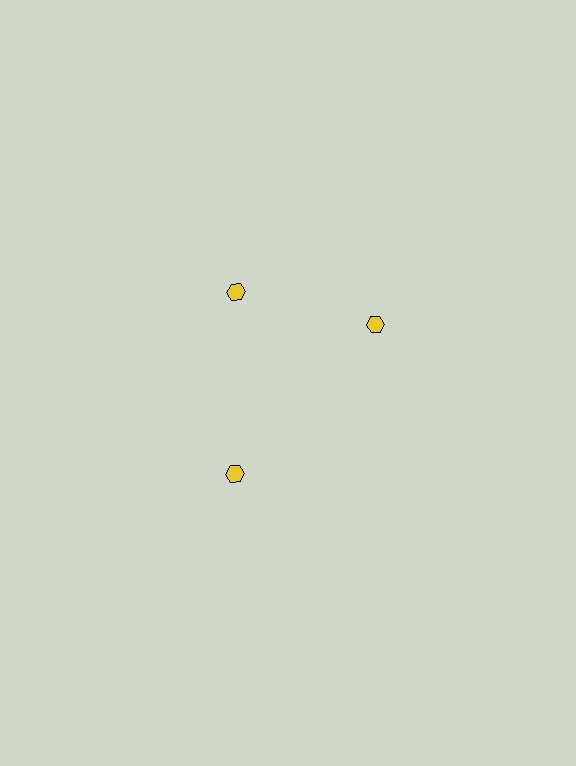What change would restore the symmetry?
The symmetry would be restored by rotating it back into even spacing with its neighbors so that all 3 hexagons sit at equal angles and equal distance from the center.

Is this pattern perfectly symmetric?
No. The 3 yellow hexagons are arranged in a ring, but one element near the 3 o'clock position is rotated out of alignment along the ring, breaking the 3-fold rotational symmetry.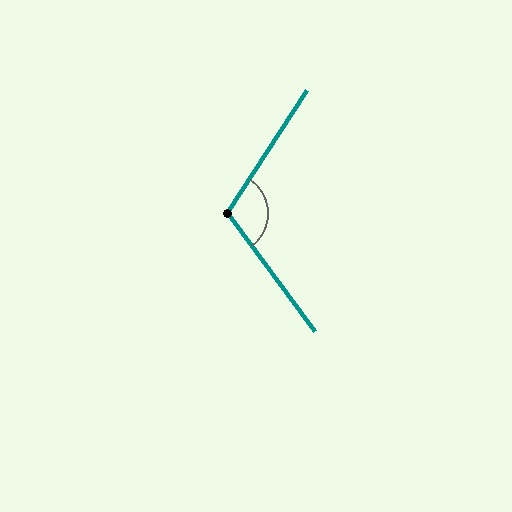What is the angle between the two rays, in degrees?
Approximately 111 degrees.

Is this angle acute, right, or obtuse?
It is obtuse.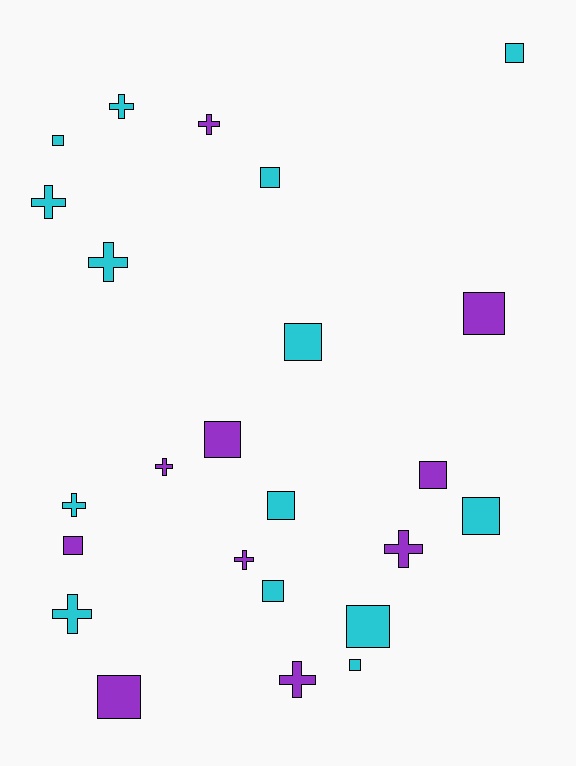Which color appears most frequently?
Cyan, with 14 objects.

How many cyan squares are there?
There are 9 cyan squares.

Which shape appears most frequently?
Square, with 14 objects.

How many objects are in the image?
There are 24 objects.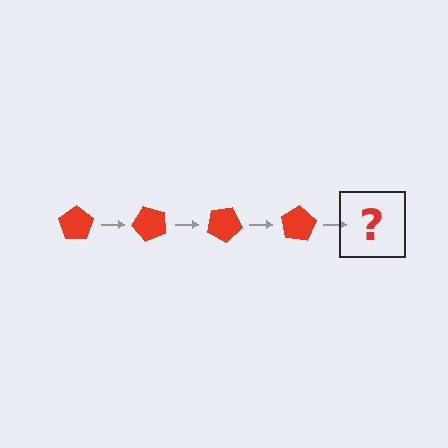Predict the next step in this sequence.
The next step is a red pentagon rotated 200 degrees.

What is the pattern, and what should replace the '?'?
The pattern is that the pentagon rotates 50 degrees each step. The '?' should be a red pentagon rotated 200 degrees.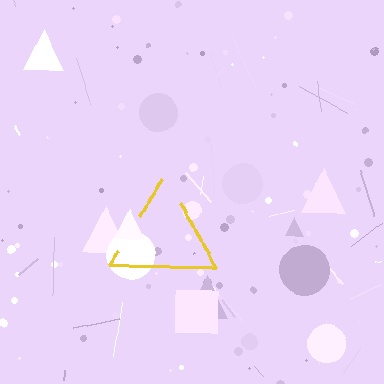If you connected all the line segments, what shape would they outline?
They would outline a triangle.